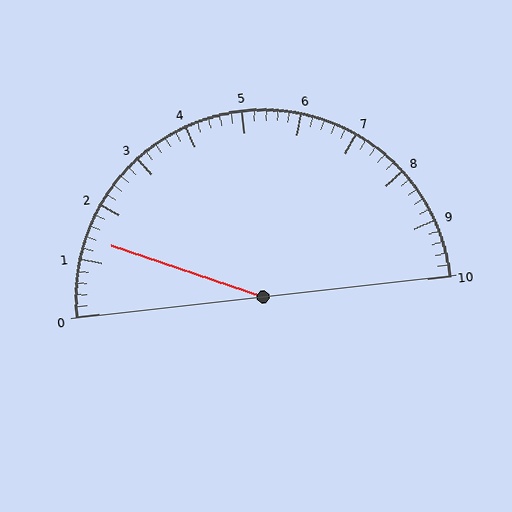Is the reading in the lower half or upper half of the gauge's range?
The reading is in the lower half of the range (0 to 10).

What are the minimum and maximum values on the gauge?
The gauge ranges from 0 to 10.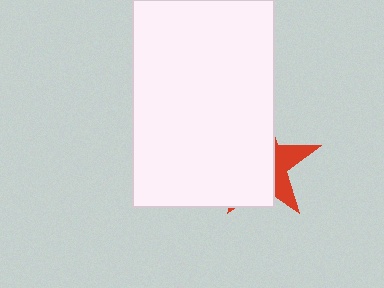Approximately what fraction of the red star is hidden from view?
Roughly 70% of the red star is hidden behind the white rectangle.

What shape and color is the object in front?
The object in front is a white rectangle.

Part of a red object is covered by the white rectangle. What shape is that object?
It is a star.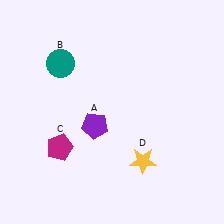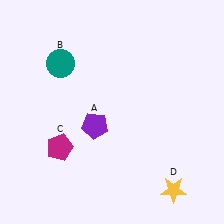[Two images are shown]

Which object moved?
The yellow star (D) moved right.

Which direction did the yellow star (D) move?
The yellow star (D) moved right.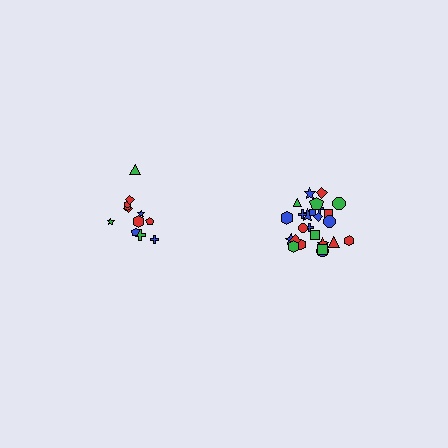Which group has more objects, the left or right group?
The right group.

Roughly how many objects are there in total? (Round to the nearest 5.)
Roughly 35 objects in total.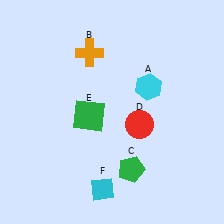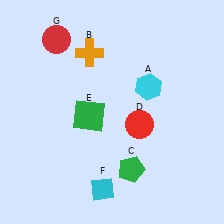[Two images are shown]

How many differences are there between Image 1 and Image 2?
There is 1 difference between the two images.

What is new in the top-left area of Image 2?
A red circle (G) was added in the top-left area of Image 2.